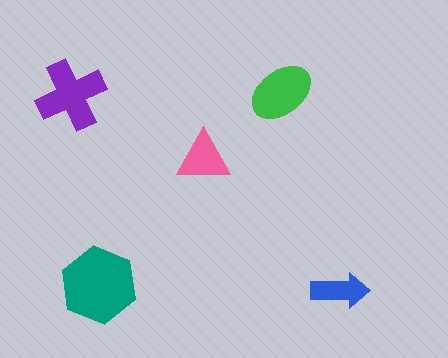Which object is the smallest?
The blue arrow.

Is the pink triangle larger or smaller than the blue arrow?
Larger.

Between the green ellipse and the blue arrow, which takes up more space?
The green ellipse.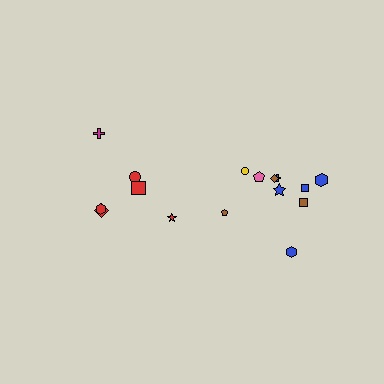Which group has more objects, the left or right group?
The right group.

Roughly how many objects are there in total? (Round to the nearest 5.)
Roughly 15 objects in total.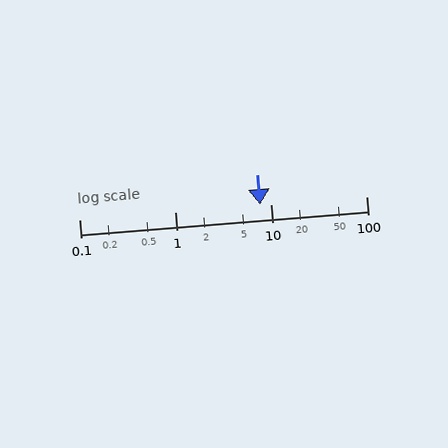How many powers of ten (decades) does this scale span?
The scale spans 3 decades, from 0.1 to 100.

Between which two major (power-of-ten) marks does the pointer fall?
The pointer is between 1 and 10.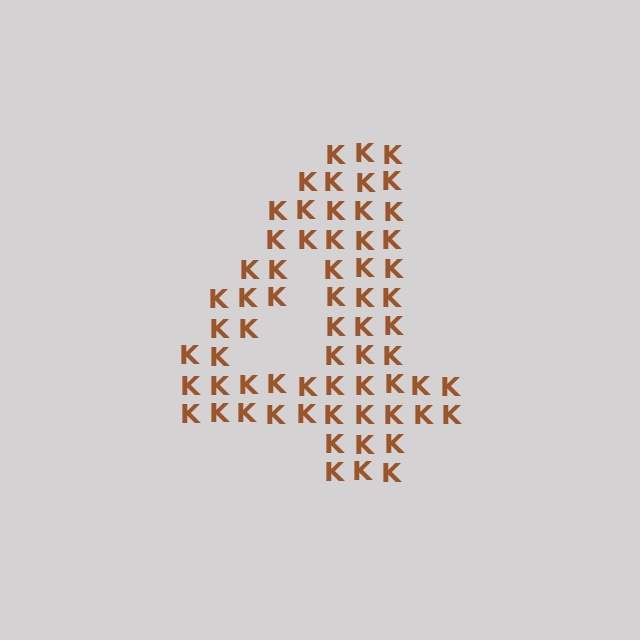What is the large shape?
The large shape is the digit 4.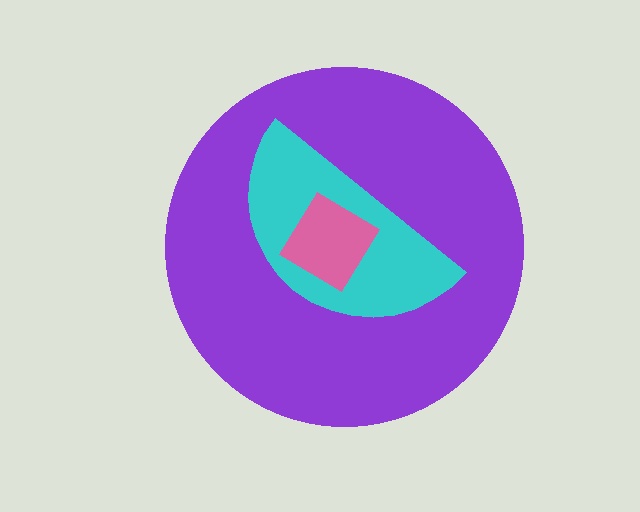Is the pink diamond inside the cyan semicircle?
Yes.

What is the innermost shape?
The pink diamond.